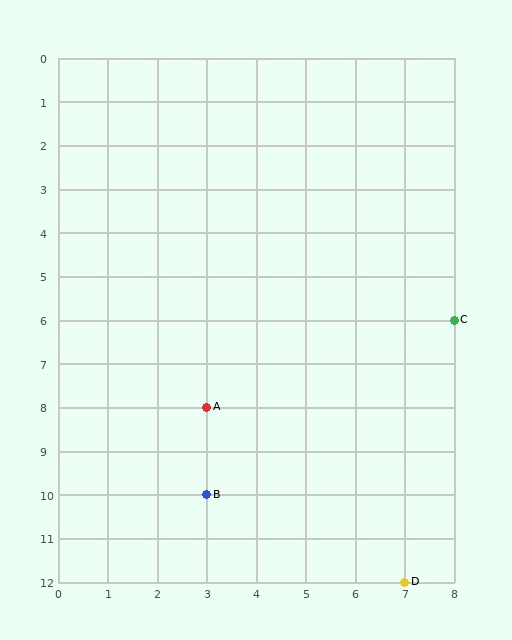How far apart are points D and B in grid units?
Points D and B are 4 columns and 2 rows apart (about 4.5 grid units diagonally).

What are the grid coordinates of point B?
Point B is at grid coordinates (3, 10).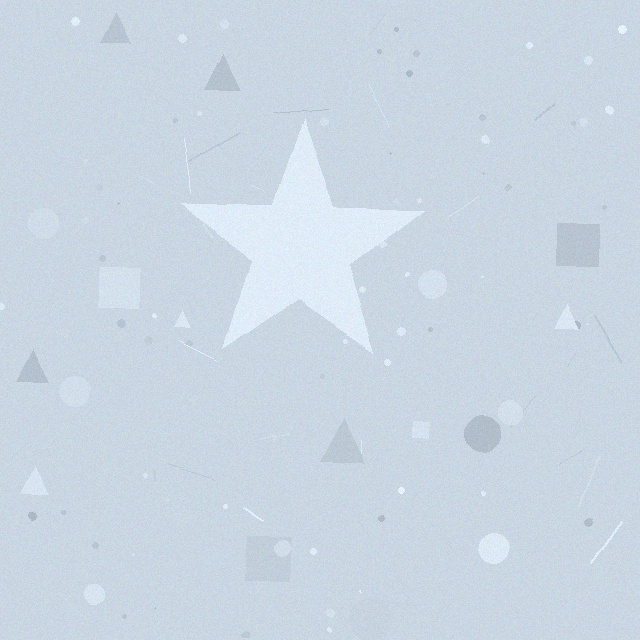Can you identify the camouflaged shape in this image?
The camouflaged shape is a star.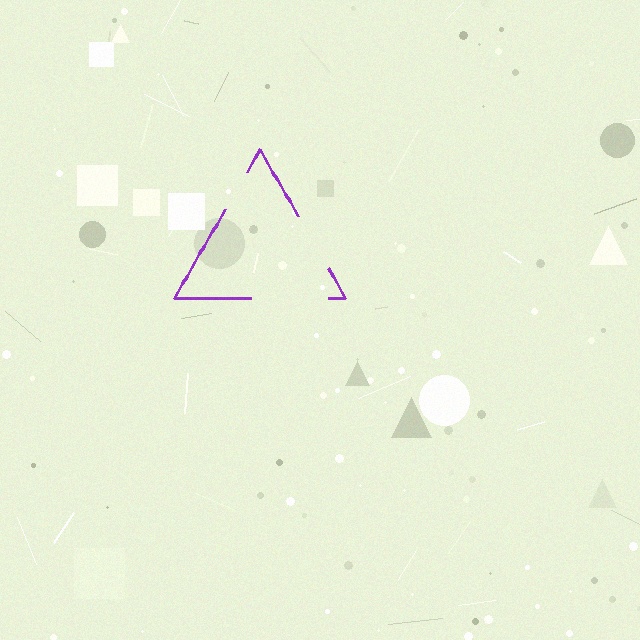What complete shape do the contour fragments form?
The contour fragments form a triangle.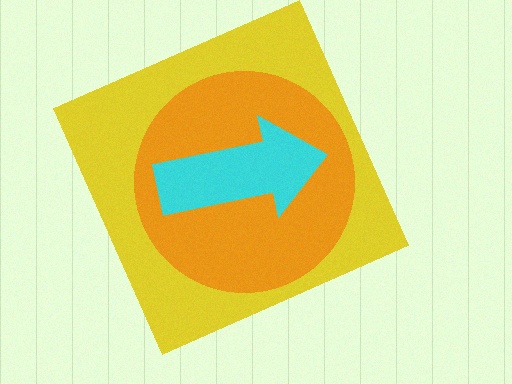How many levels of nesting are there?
3.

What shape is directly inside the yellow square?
The orange circle.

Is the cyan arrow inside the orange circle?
Yes.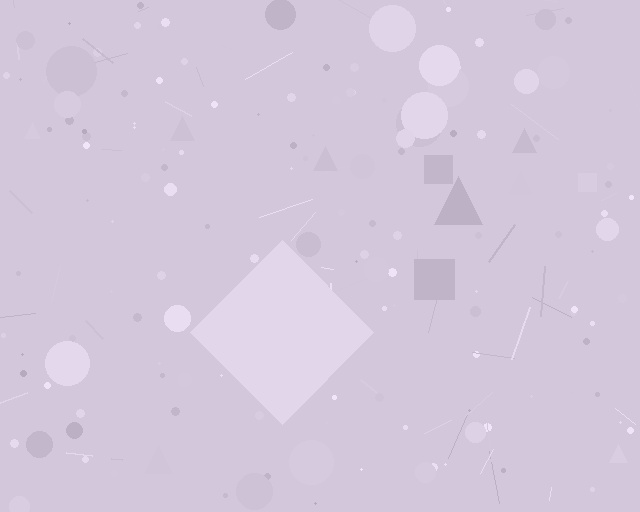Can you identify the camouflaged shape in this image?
The camouflaged shape is a diamond.